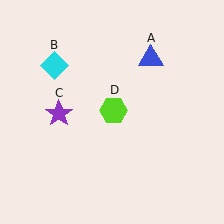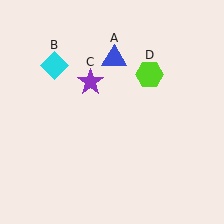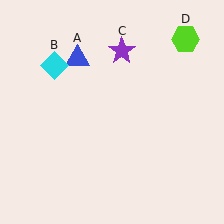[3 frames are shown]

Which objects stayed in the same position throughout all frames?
Cyan diamond (object B) remained stationary.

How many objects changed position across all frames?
3 objects changed position: blue triangle (object A), purple star (object C), lime hexagon (object D).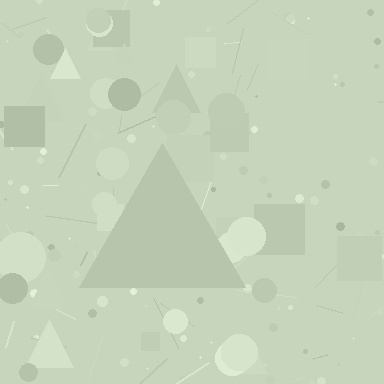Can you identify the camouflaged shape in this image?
The camouflaged shape is a triangle.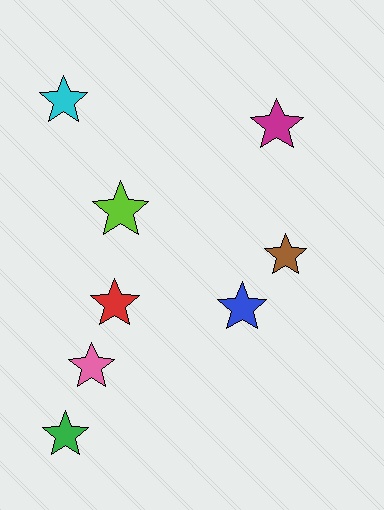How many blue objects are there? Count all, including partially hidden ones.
There is 1 blue object.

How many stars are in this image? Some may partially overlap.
There are 8 stars.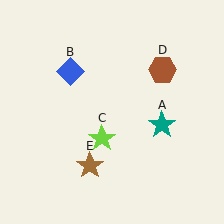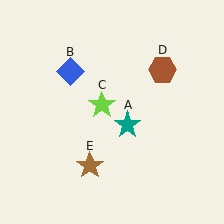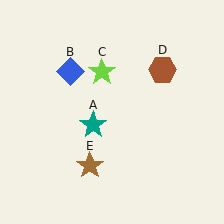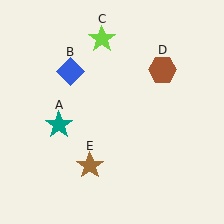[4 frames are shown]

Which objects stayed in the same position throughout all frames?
Blue diamond (object B) and brown hexagon (object D) and brown star (object E) remained stationary.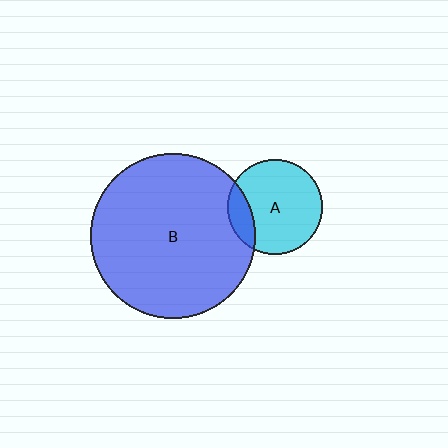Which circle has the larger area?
Circle B (blue).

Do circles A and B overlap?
Yes.